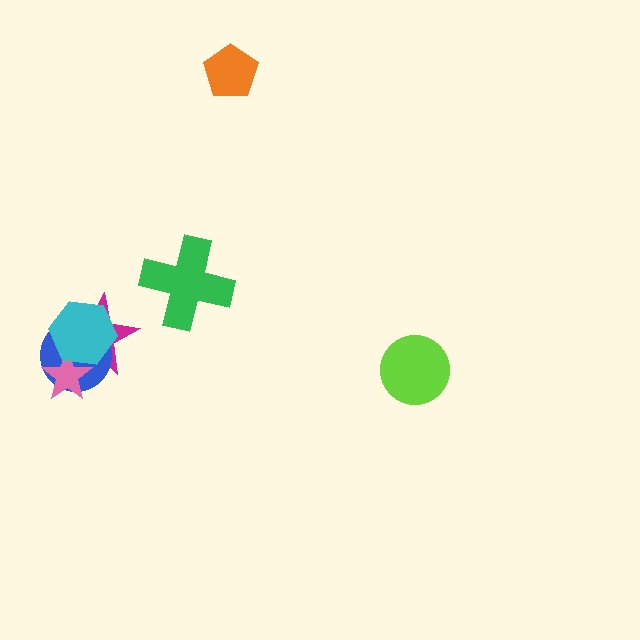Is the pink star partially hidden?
Yes, it is partially covered by another shape.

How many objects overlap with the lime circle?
0 objects overlap with the lime circle.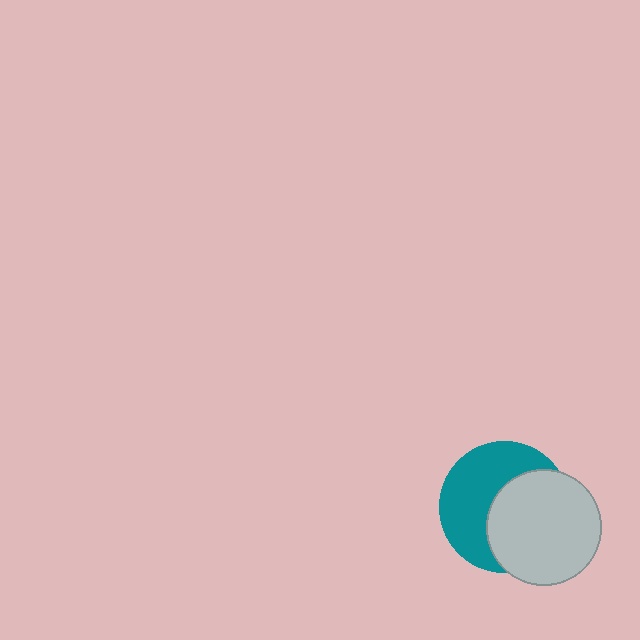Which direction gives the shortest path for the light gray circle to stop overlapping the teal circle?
Moving right gives the shortest separation.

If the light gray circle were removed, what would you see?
You would see the complete teal circle.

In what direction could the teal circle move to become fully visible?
The teal circle could move left. That would shift it out from behind the light gray circle entirely.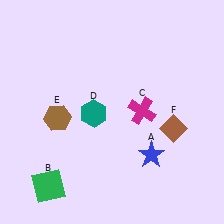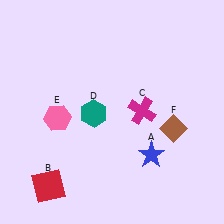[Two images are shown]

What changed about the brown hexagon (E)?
In Image 1, E is brown. In Image 2, it changed to pink.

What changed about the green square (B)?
In Image 1, B is green. In Image 2, it changed to red.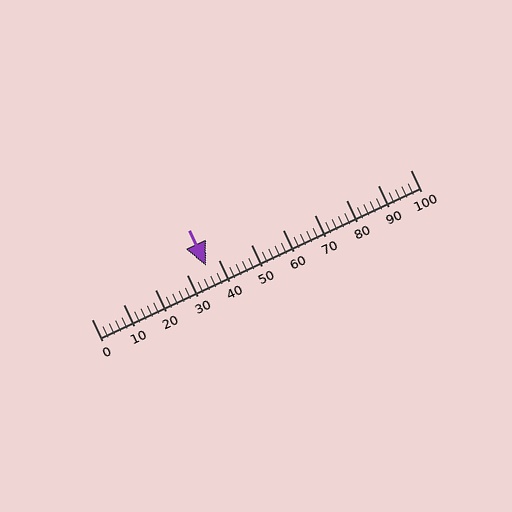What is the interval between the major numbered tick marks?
The major tick marks are spaced 10 units apart.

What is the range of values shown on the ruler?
The ruler shows values from 0 to 100.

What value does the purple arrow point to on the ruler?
The purple arrow points to approximately 36.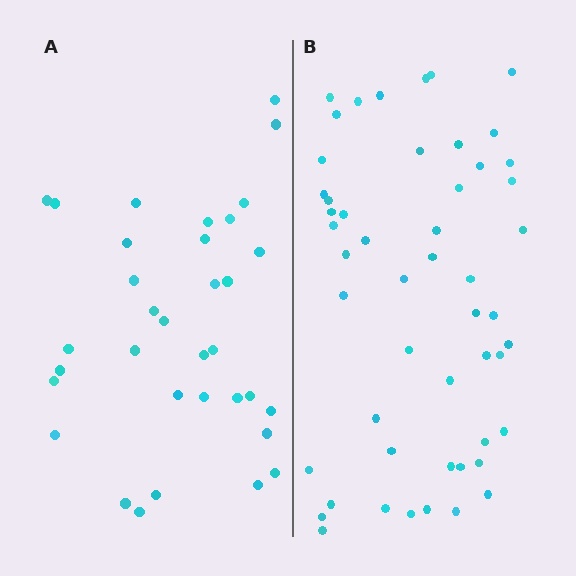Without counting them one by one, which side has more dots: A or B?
Region B (the right region) has more dots.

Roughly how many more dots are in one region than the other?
Region B has approximately 15 more dots than region A.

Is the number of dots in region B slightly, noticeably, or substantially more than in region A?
Region B has substantially more. The ratio is roughly 1.5 to 1.